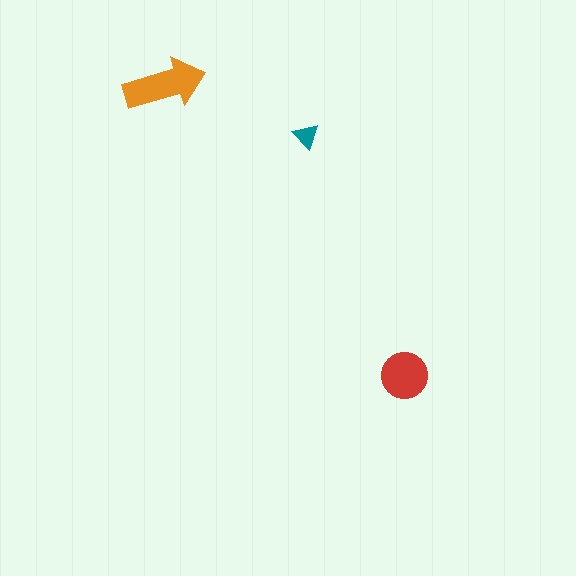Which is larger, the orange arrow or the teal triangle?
The orange arrow.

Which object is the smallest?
The teal triangle.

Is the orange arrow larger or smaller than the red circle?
Larger.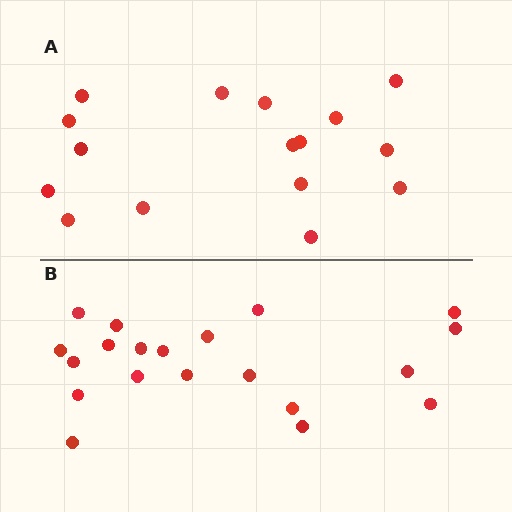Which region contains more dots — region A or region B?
Region B (the bottom region) has more dots.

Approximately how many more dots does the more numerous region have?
Region B has about 4 more dots than region A.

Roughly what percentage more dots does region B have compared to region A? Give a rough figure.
About 25% more.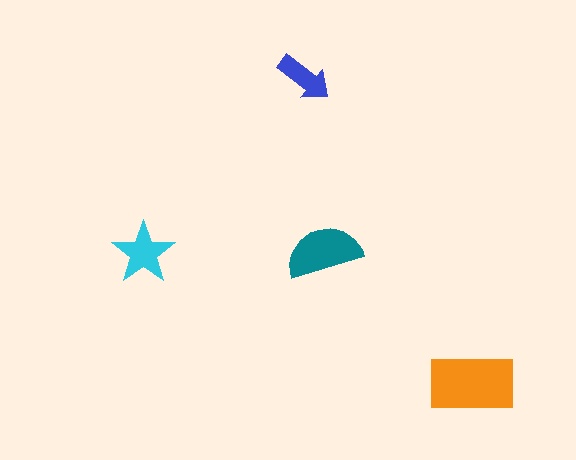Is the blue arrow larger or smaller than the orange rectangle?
Smaller.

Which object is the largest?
The orange rectangle.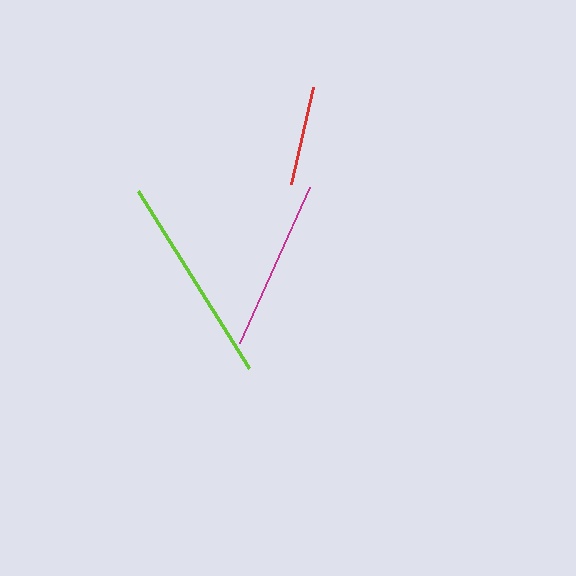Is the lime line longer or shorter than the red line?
The lime line is longer than the red line.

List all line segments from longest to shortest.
From longest to shortest: lime, magenta, red.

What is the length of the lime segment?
The lime segment is approximately 209 pixels long.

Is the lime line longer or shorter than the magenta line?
The lime line is longer than the magenta line.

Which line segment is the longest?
The lime line is the longest at approximately 209 pixels.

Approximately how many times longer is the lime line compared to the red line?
The lime line is approximately 2.1 times the length of the red line.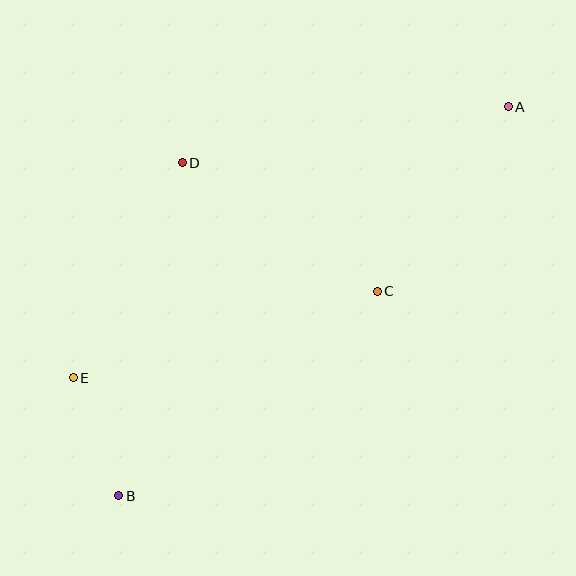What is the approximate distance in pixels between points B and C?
The distance between B and C is approximately 329 pixels.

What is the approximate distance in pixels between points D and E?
The distance between D and E is approximately 241 pixels.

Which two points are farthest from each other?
Points A and B are farthest from each other.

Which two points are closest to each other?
Points B and E are closest to each other.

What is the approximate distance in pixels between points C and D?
The distance between C and D is approximately 234 pixels.